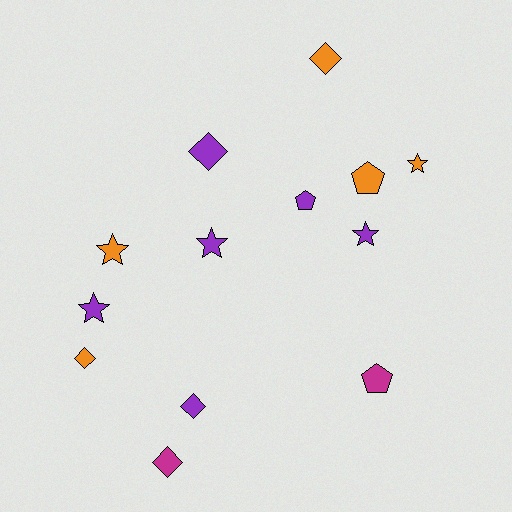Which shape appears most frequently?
Diamond, with 5 objects.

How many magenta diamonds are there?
There is 1 magenta diamond.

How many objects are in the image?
There are 13 objects.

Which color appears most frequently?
Purple, with 6 objects.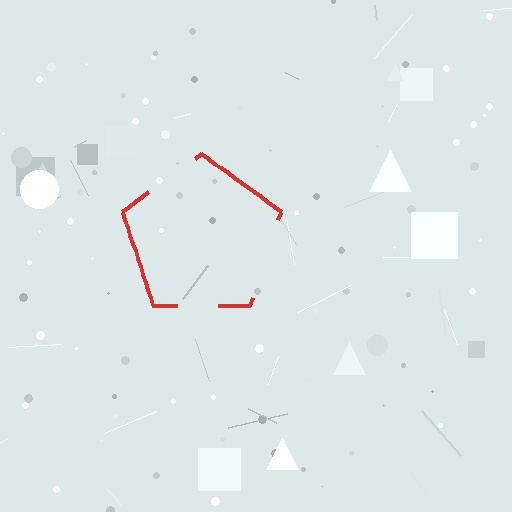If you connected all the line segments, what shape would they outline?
They would outline a pentagon.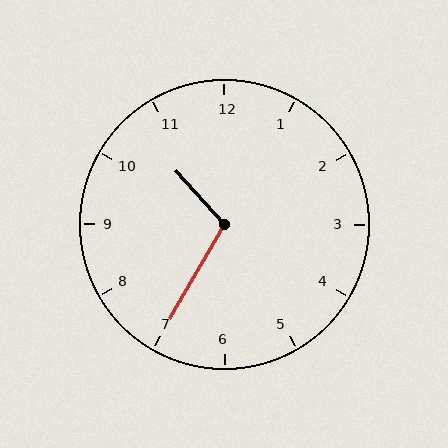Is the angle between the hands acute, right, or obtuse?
It is obtuse.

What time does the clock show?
10:35.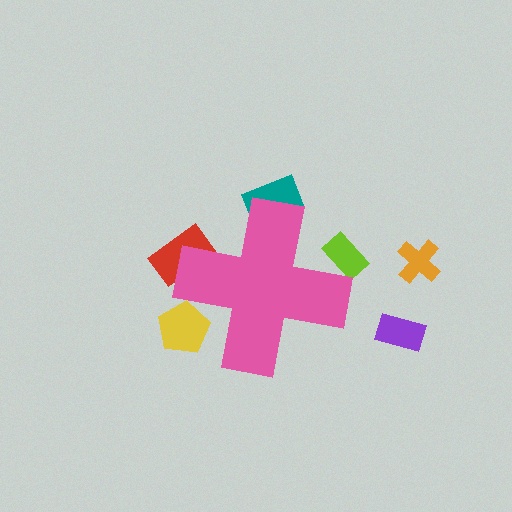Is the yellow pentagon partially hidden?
Yes, the yellow pentagon is partially hidden behind the pink cross.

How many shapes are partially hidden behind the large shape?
4 shapes are partially hidden.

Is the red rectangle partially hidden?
Yes, the red rectangle is partially hidden behind the pink cross.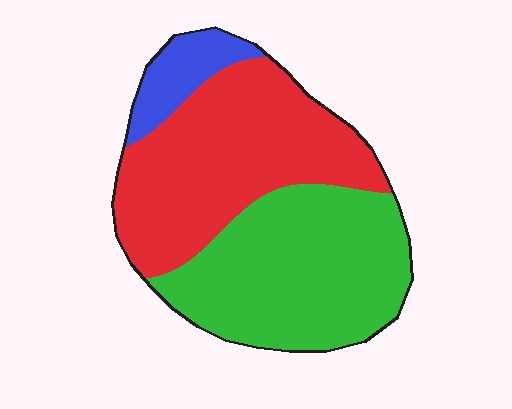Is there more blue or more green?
Green.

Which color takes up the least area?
Blue, at roughly 10%.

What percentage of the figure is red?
Red covers roughly 45% of the figure.